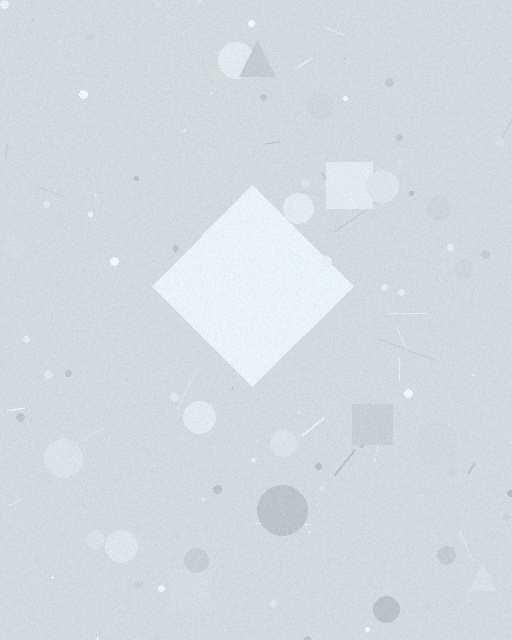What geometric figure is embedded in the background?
A diamond is embedded in the background.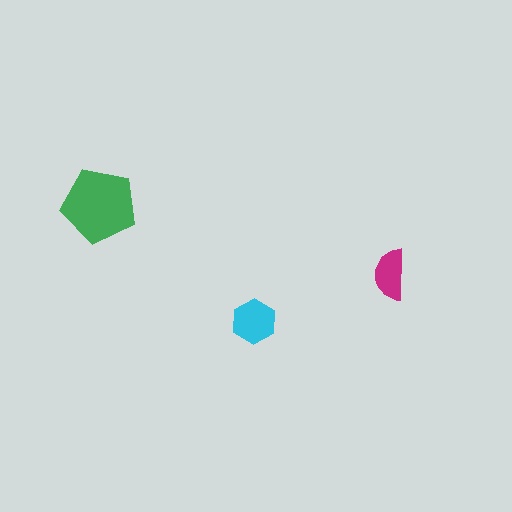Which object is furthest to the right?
The magenta semicircle is rightmost.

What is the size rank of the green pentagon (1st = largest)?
1st.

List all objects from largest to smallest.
The green pentagon, the cyan hexagon, the magenta semicircle.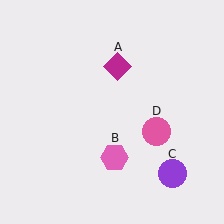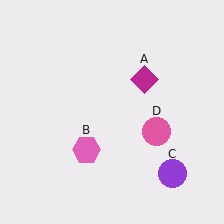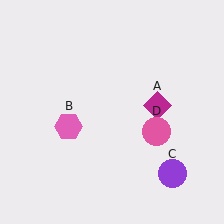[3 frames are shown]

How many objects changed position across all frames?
2 objects changed position: magenta diamond (object A), pink hexagon (object B).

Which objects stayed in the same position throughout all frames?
Purple circle (object C) and pink circle (object D) remained stationary.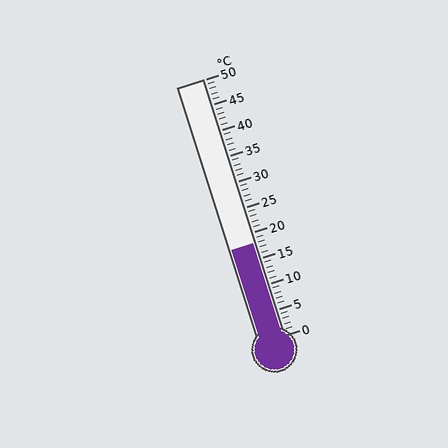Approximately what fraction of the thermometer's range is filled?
The thermometer is filled to approximately 35% of its range.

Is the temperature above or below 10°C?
The temperature is above 10°C.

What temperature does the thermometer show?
The thermometer shows approximately 18°C.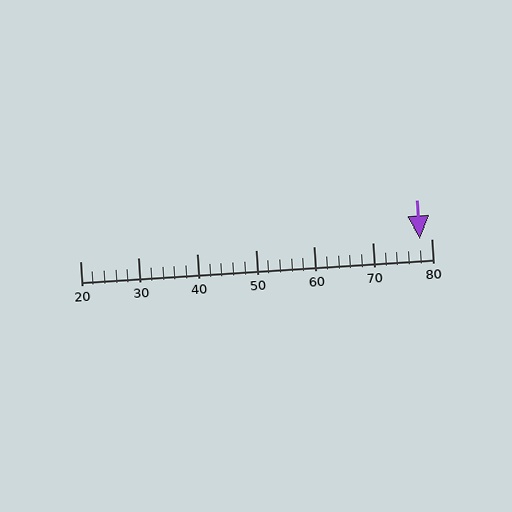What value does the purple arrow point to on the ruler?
The purple arrow points to approximately 78.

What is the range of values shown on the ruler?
The ruler shows values from 20 to 80.